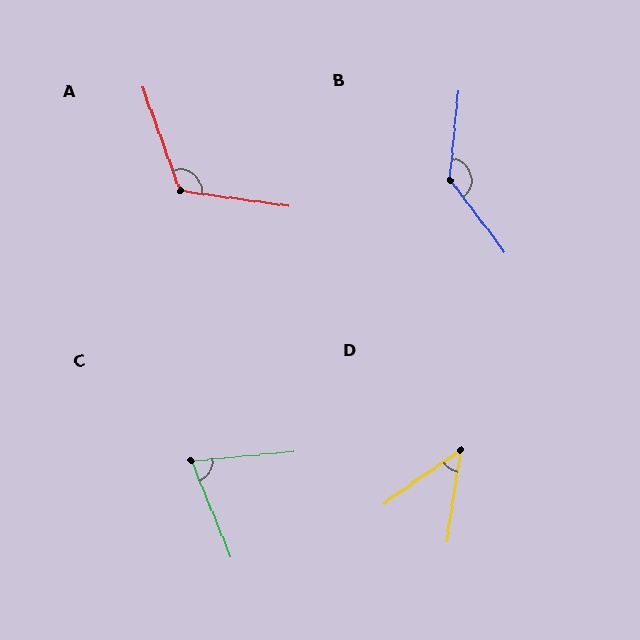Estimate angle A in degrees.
Approximately 118 degrees.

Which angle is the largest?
B, at approximately 137 degrees.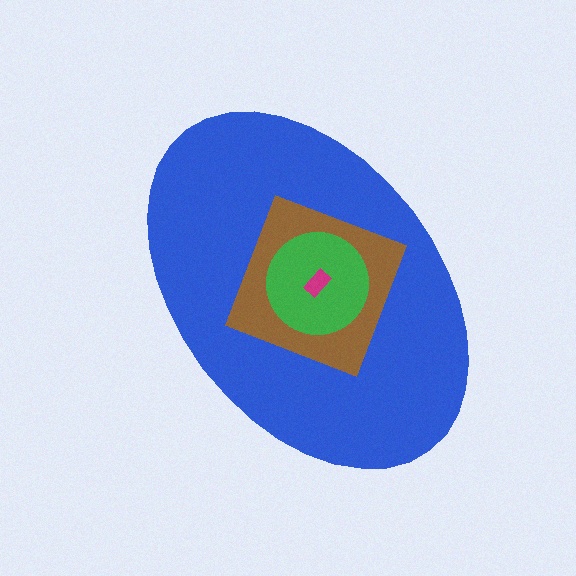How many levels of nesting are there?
4.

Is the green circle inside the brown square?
Yes.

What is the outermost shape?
The blue ellipse.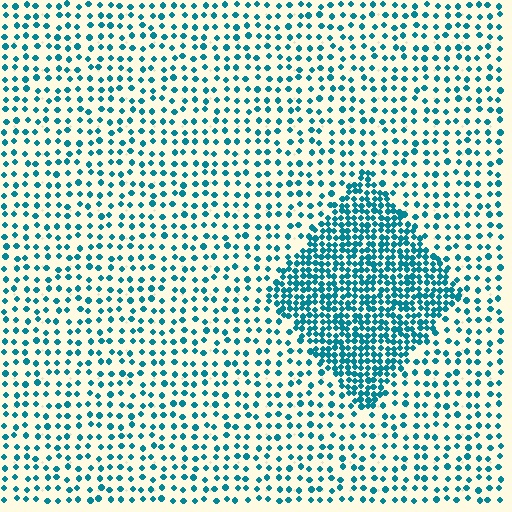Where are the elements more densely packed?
The elements are more densely packed inside the diamond boundary.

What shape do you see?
I see a diamond.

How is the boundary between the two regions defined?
The boundary is defined by a change in element density (approximately 2.6x ratio). All elements are the same color, size, and shape.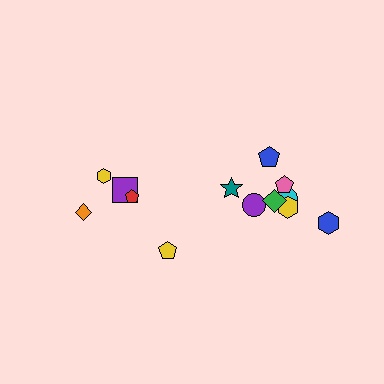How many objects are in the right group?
There are 8 objects.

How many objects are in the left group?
There are 5 objects.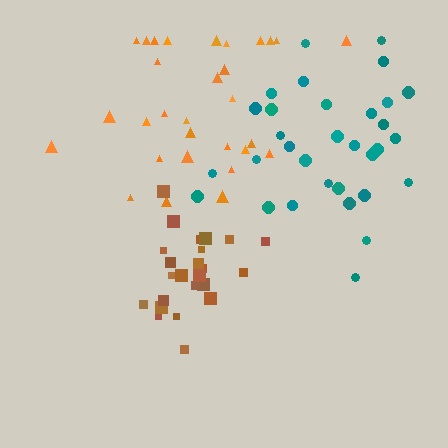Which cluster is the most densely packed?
Brown.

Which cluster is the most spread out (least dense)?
Orange.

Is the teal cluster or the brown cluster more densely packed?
Brown.